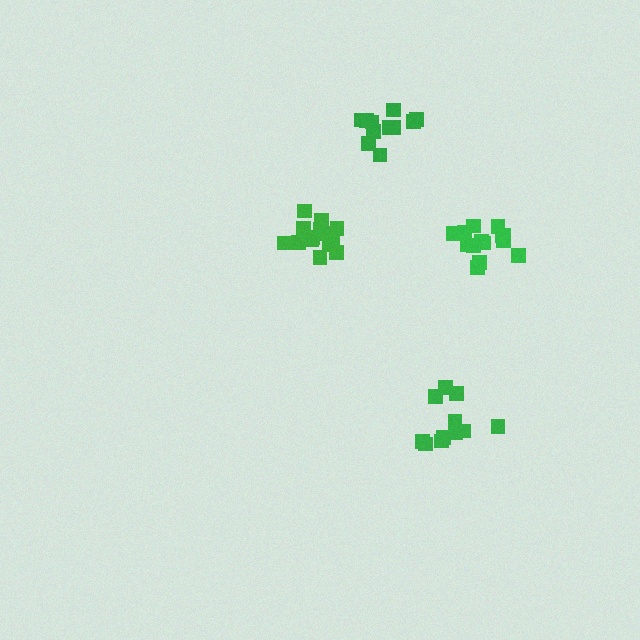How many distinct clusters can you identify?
There are 4 distinct clusters.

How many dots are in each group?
Group 1: 11 dots, Group 2: 14 dots, Group 3: 11 dots, Group 4: 14 dots (50 total).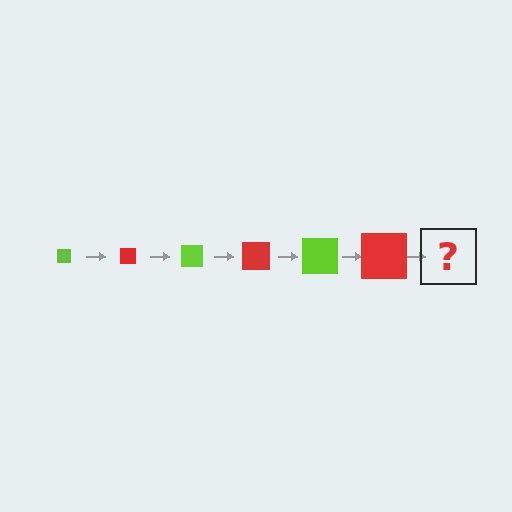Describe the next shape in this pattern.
It should be a lime square, larger than the previous one.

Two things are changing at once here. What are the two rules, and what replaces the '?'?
The two rules are that the square grows larger each step and the color cycles through lime and red. The '?' should be a lime square, larger than the previous one.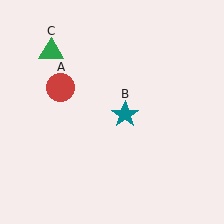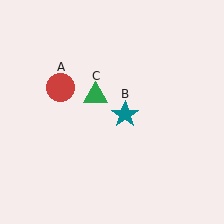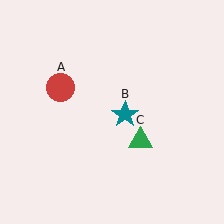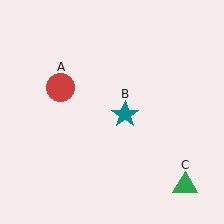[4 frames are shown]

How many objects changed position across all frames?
1 object changed position: green triangle (object C).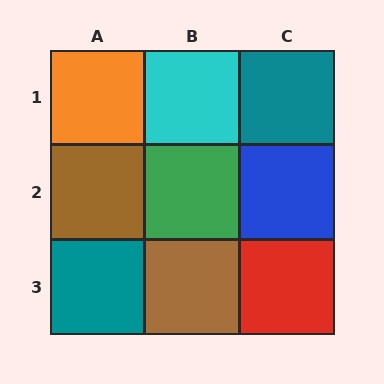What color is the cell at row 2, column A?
Brown.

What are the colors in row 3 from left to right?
Teal, brown, red.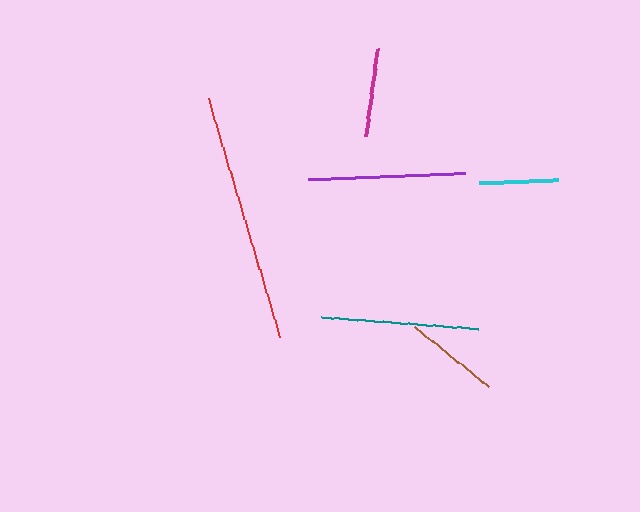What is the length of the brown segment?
The brown segment is approximately 96 pixels long.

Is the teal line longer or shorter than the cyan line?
The teal line is longer than the cyan line.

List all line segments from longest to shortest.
From longest to shortest: red, teal, purple, brown, magenta, cyan.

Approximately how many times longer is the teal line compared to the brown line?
The teal line is approximately 1.6 times the length of the brown line.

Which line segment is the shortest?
The cyan line is the shortest at approximately 79 pixels.